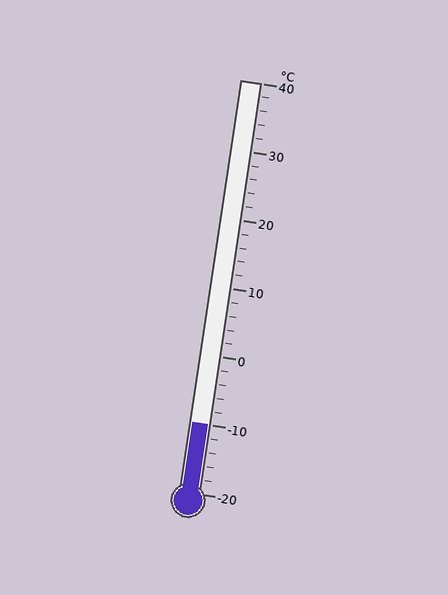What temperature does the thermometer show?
The thermometer shows approximately -10°C.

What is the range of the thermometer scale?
The thermometer scale ranges from -20°C to 40°C.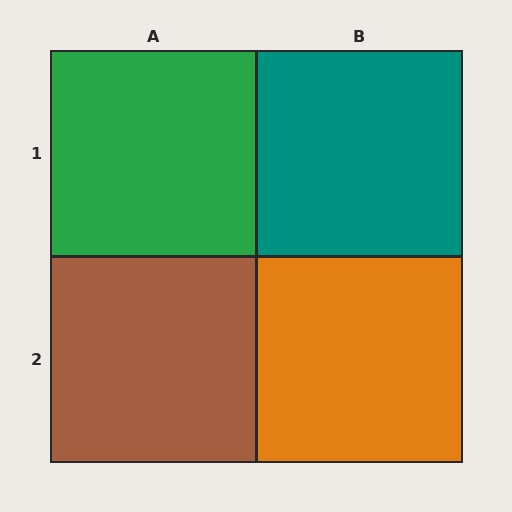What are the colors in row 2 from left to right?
Brown, orange.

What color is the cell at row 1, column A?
Green.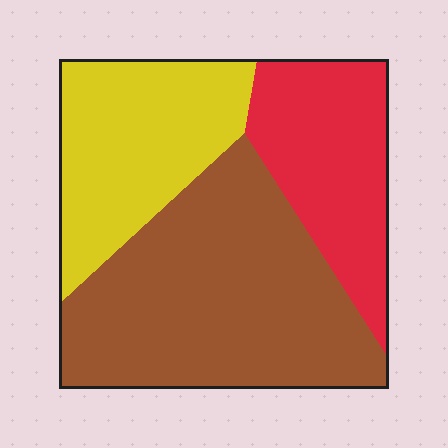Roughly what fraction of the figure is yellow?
Yellow covers roughly 30% of the figure.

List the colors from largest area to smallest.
From largest to smallest: brown, yellow, red.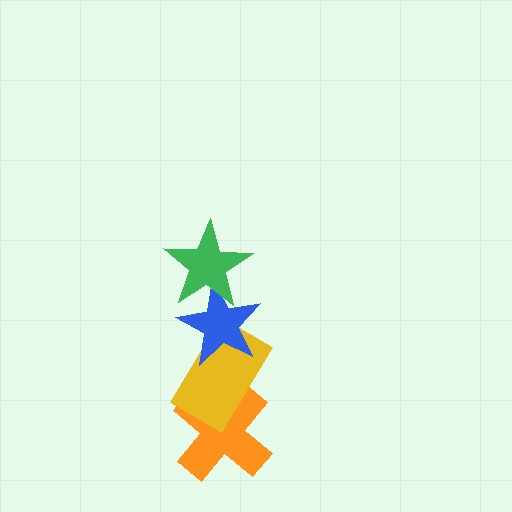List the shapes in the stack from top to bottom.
From top to bottom: the green star, the blue star, the yellow rectangle, the orange cross.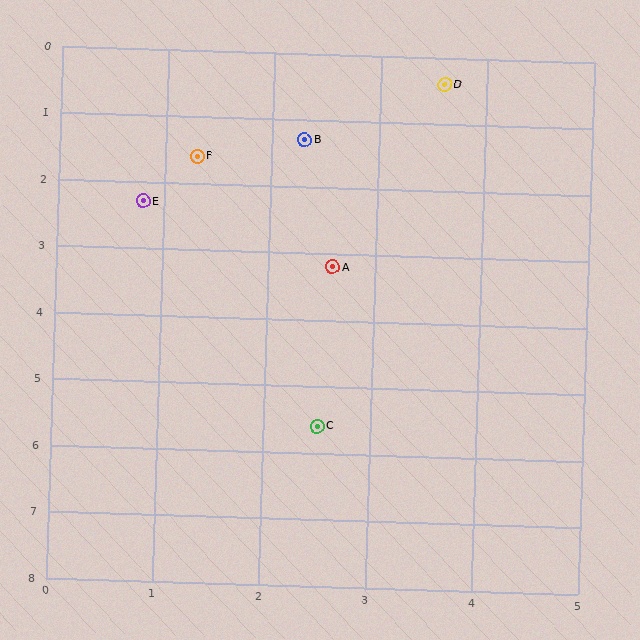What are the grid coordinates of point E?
Point E is at approximately (0.8, 2.3).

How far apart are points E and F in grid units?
Points E and F are about 0.9 grid units apart.